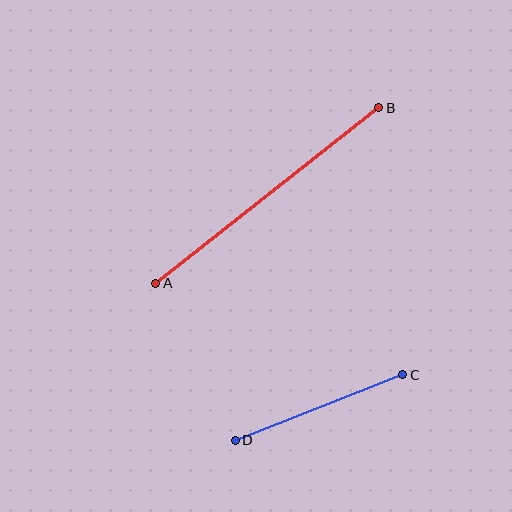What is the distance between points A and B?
The distance is approximately 284 pixels.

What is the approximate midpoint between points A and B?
The midpoint is at approximately (267, 195) pixels.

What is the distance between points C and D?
The distance is approximately 180 pixels.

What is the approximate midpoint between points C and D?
The midpoint is at approximately (319, 408) pixels.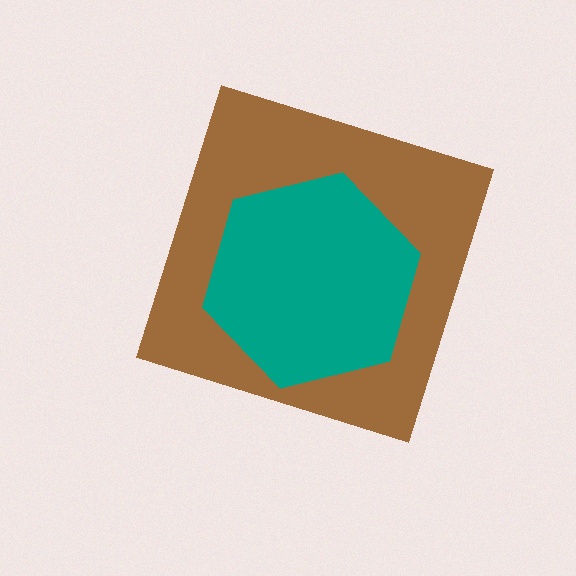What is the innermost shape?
The teal hexagon.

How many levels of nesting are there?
2.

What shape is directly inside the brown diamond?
The teal hexagon.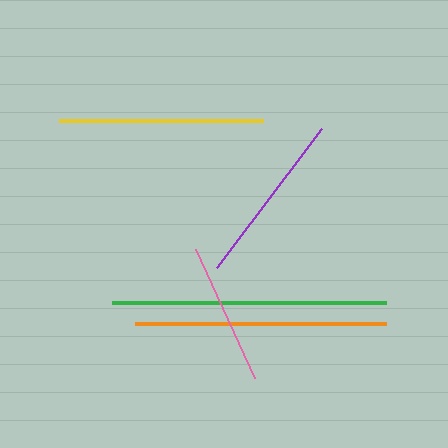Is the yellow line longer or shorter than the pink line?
The yellow line is longer than the pink line.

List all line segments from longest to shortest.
From longest to shortest: green, orange, yellow, purple, pink.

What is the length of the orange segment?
The orange segment is approximately 251 pixels long.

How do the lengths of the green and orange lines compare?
The green and orange lines are approximately the same length.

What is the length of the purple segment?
The purple segment is approximately 174 pixels long.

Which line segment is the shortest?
The pink line is the shortest at approximately 142 pixels.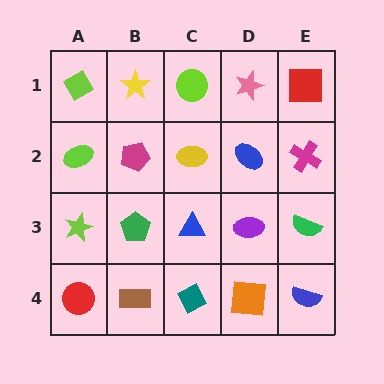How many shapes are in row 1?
5 shapes.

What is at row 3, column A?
A lime star.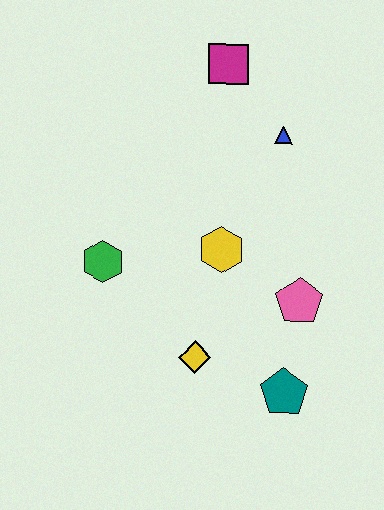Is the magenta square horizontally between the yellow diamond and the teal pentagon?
Yes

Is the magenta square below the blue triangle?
No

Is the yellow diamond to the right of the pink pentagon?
No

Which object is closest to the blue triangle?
The magenta square is closest to the blue triangle.